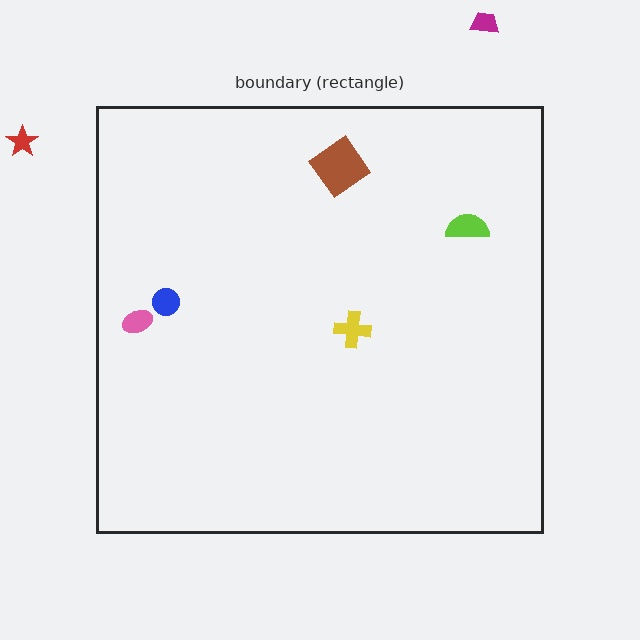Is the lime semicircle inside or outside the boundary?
Inside.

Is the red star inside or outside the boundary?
Outside.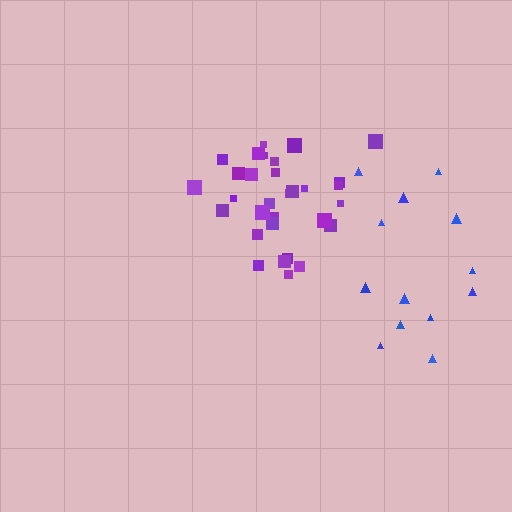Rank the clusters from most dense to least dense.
purple, blue.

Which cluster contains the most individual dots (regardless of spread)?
Purple (32).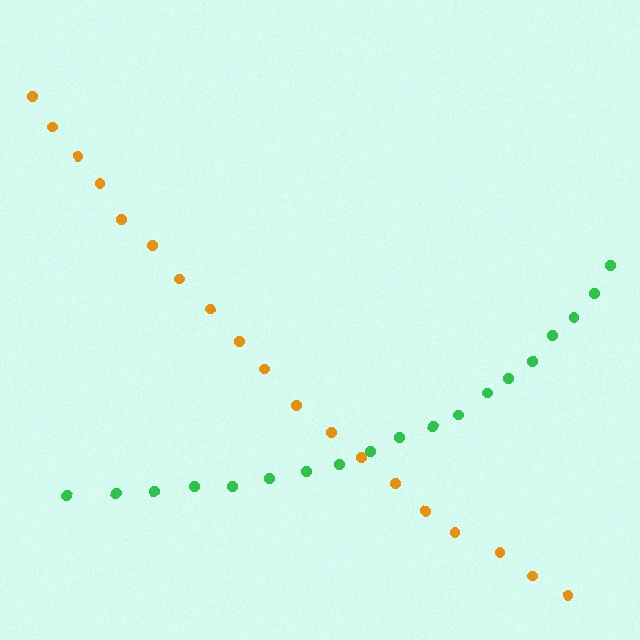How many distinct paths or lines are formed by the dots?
There are 2 distinct paths.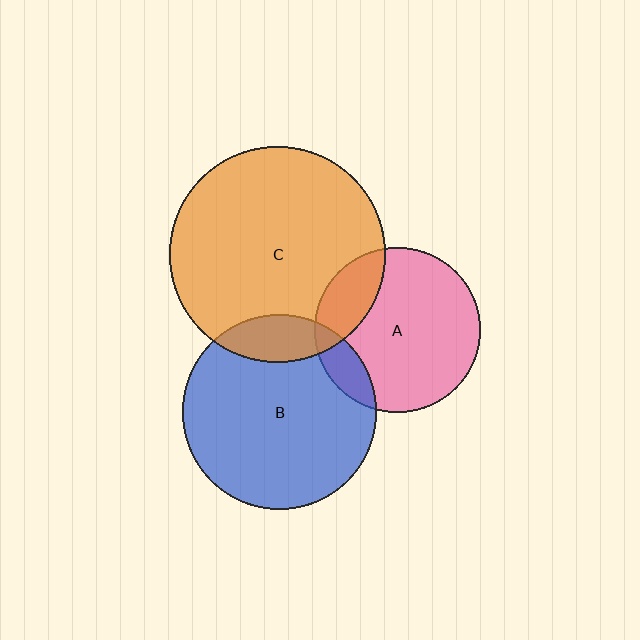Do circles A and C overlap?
Yes.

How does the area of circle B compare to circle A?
Approximately 1.4 times.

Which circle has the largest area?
Circle C (orange).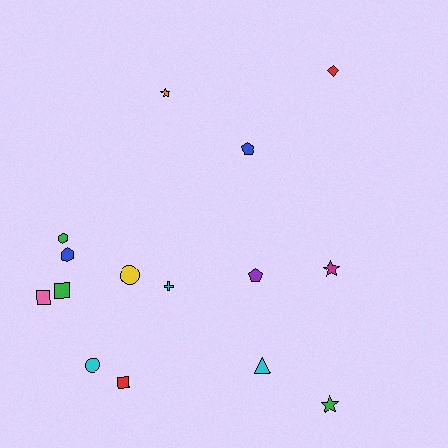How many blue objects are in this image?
There are 2 blue objects.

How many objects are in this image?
There are 15 objects.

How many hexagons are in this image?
There are 2 hexagons.